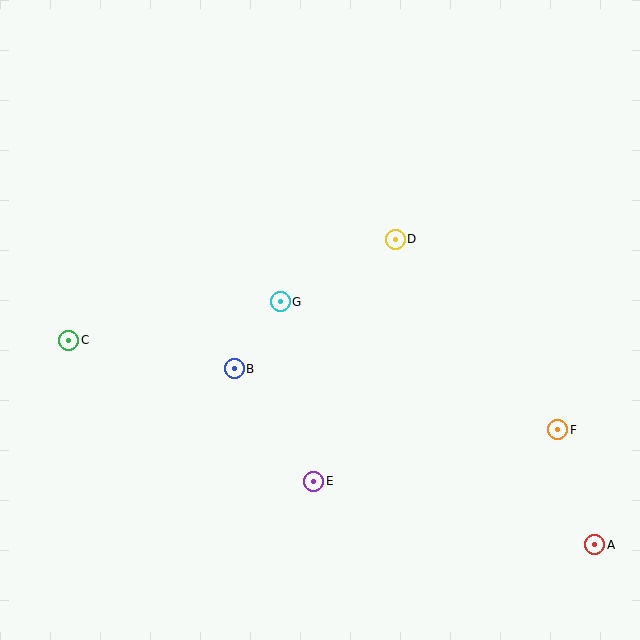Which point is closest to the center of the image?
Point G at (280, 302) is closest to the center.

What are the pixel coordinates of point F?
Point F is at (558, 430).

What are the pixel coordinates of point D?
Point D is at (395, 239).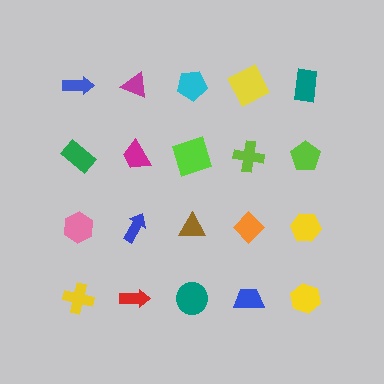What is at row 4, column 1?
A yellow cross.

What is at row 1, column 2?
A magenta triangle.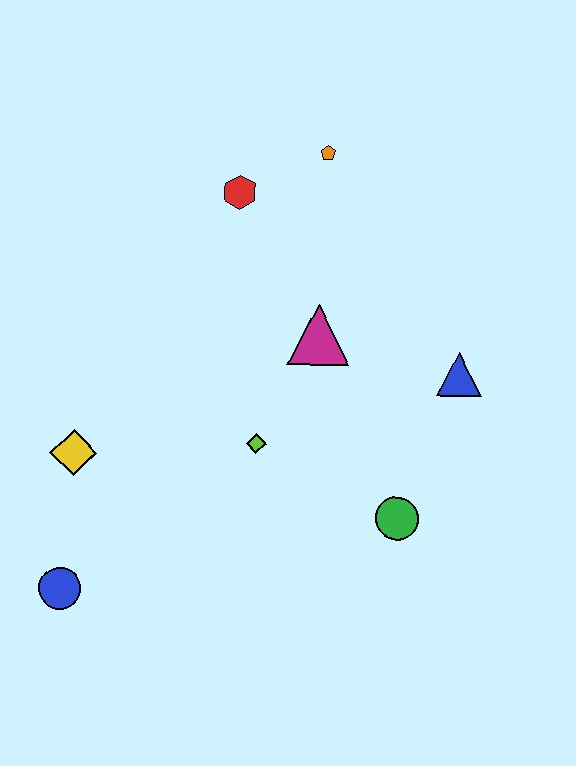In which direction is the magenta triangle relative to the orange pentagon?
The magenta triangle is below the orange pentagon.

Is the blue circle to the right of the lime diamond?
No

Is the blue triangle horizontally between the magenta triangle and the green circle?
No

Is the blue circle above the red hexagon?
No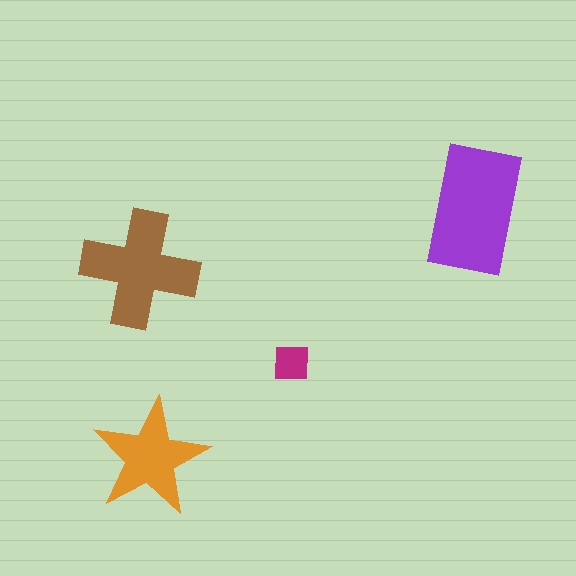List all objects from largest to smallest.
The purple rectangle, the brown cross, the orange star, the magenta square.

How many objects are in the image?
There are 4 objects in the image.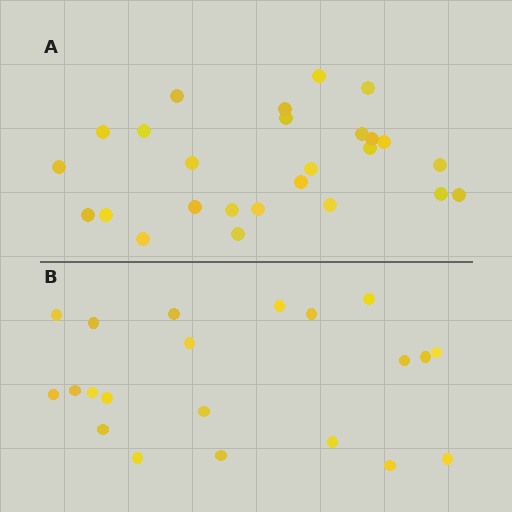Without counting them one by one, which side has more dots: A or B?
Region A (the top region) has more dots.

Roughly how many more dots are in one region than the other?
Region A has about 5 more dots than region B.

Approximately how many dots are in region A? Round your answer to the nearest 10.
About 30 dots. (The exact count is 26, which rounds to 30.)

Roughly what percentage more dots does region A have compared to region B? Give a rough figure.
About 25% more.